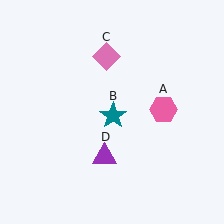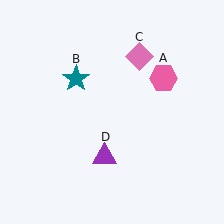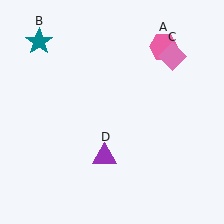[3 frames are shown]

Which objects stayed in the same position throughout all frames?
Purple triangle (object D) remained stationary.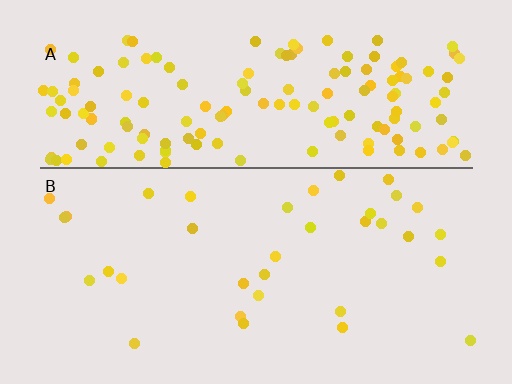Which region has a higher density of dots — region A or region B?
A (the top).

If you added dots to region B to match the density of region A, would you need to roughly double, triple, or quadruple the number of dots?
Approximately quadruple.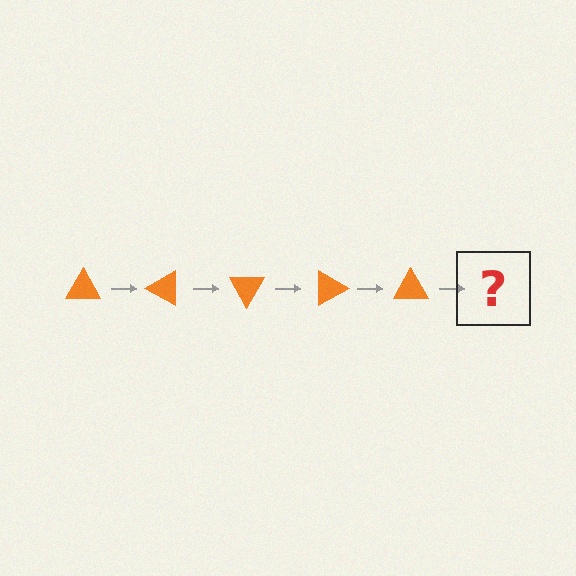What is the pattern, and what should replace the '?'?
The pattern is that the triangle rotates 30 degrees each step. The '?' should be an orange triangle rotated 150 degrees.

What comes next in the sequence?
The next element should be an orange triangle rotated 150 degrees.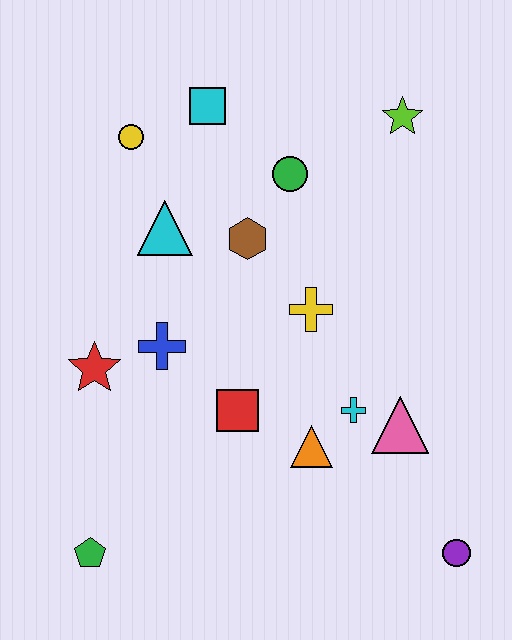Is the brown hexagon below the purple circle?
No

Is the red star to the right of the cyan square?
No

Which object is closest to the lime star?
The green circle is closest to the lime star.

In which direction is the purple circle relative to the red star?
The purple circle is to the right of the red star.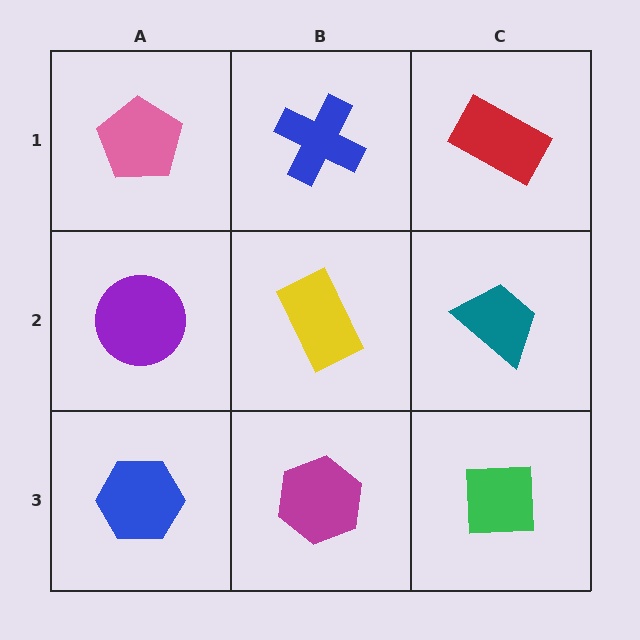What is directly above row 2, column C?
A red rectangle.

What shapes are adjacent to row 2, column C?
A red rectangle (row 1, column C), a green square (row 3, column C), a yellow rectangle (row 2, column B).